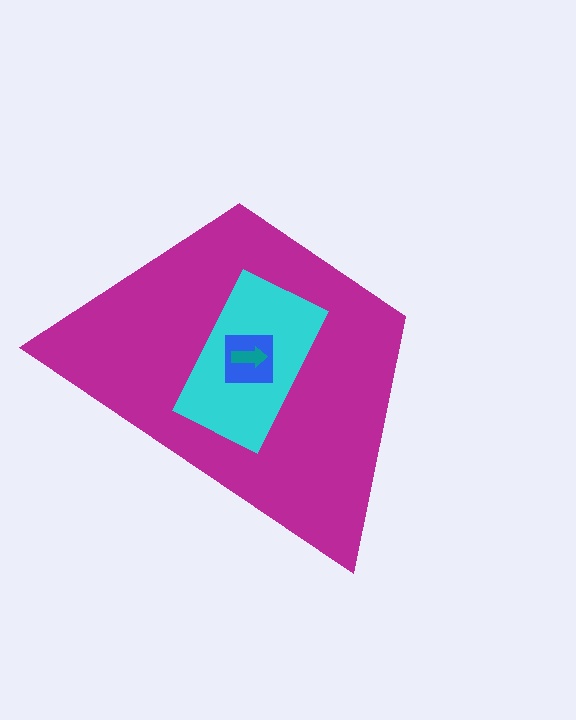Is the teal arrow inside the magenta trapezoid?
Yes.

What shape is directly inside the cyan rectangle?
The blue square.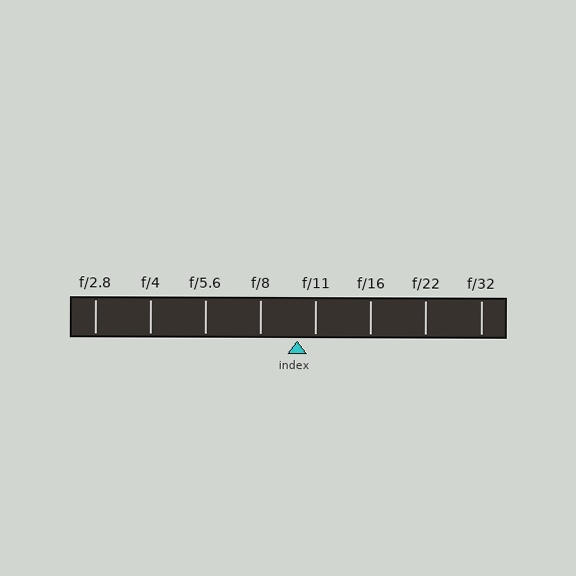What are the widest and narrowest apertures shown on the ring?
The widest aperture shown is f/2.8 and the narrowest is f/32.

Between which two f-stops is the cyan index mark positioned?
The index mark is between f/8 and f/11.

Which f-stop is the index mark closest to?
The index mark is closest to f/11.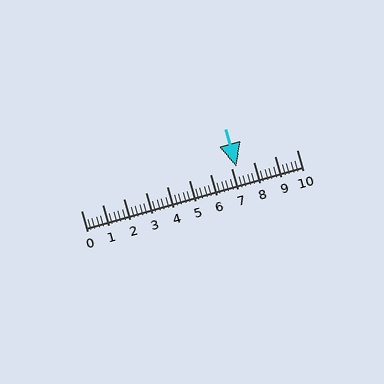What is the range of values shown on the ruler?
The ruler shows values from 0 to 10.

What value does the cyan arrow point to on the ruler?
The cyan arrow points to approximately 7.2.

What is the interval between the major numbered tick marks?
The major tick marks are spaced 1 units apart.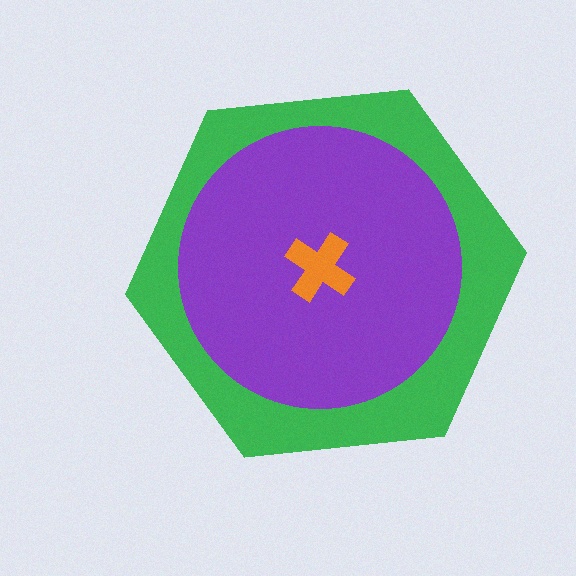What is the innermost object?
The orange cross.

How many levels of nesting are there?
3.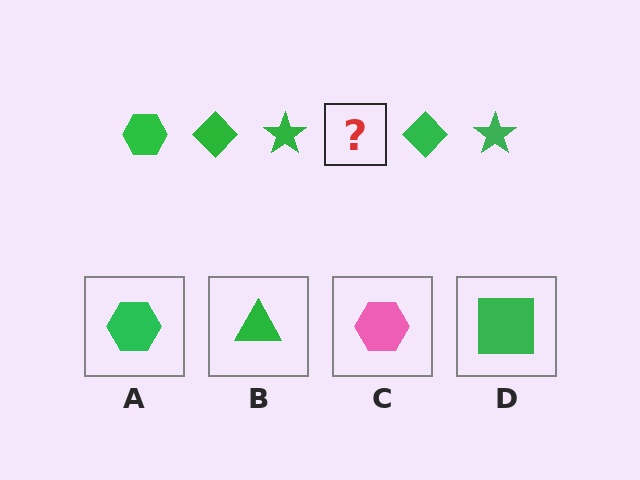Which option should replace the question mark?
Option A.